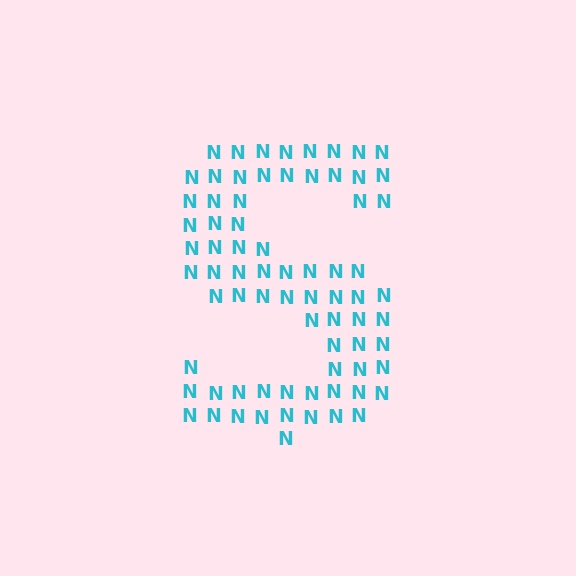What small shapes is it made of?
It is made of small letter N's.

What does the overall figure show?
The overall figure shows the letter S.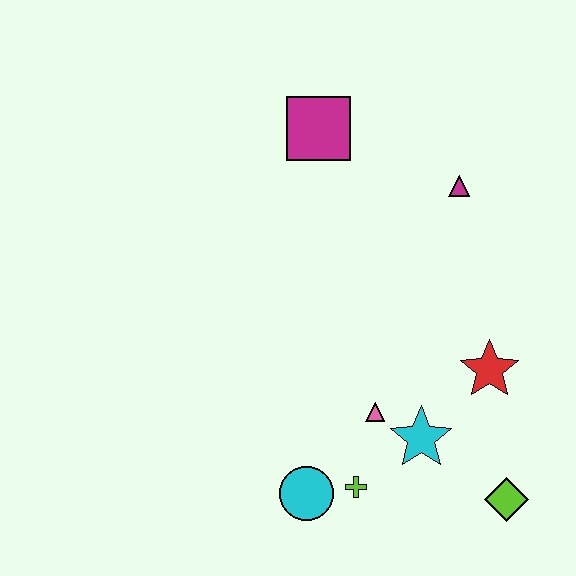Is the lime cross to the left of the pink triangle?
Yes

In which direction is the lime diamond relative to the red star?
The lime diamond is below the red star.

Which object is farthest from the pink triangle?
The magenta square is farthest from the pink triangle.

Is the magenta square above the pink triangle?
Yes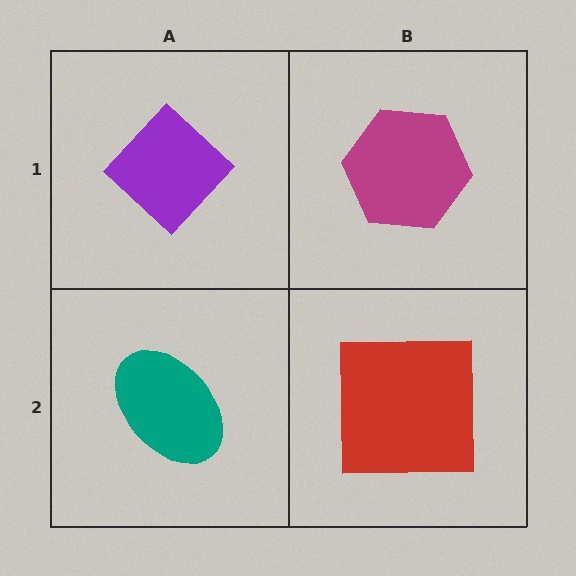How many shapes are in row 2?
2 shapes.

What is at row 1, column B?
A magenta hexagon.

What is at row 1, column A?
A purple diamond.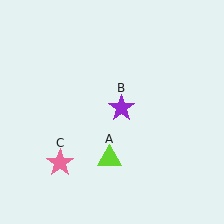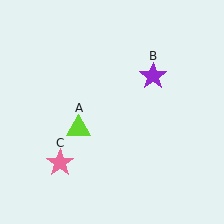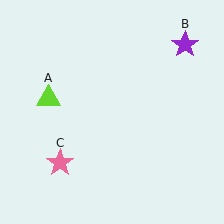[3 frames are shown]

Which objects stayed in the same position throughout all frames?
Pink star (object C) remained stationary.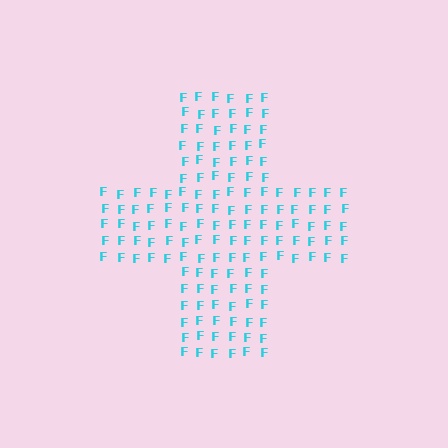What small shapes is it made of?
It is made of small letter F's.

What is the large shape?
The large shape is a cross.